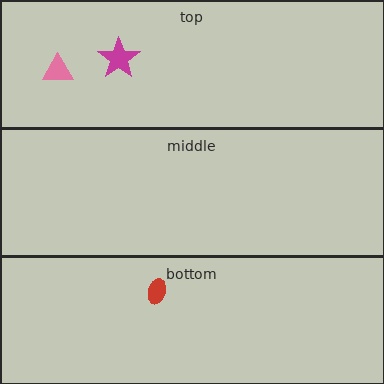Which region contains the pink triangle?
The top region.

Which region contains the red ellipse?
The bottom region.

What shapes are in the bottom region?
The red ellipse.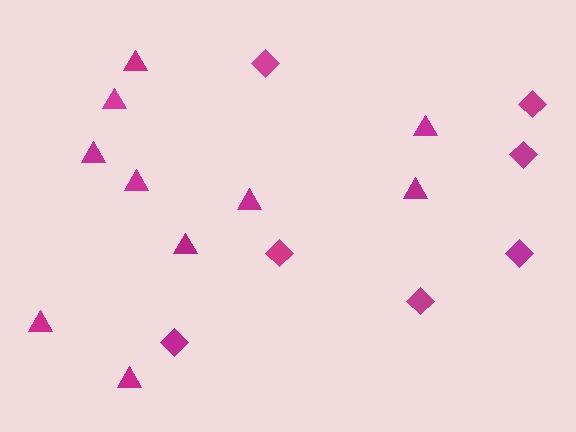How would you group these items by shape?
There are 2 groups: one group of triangles (10) and one group of diamonds (7).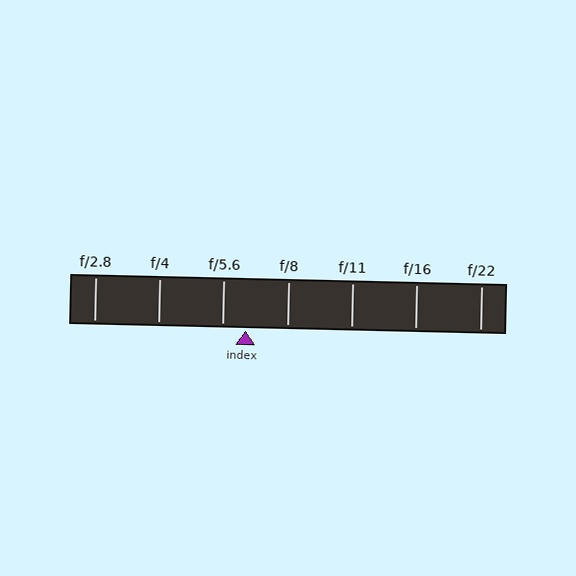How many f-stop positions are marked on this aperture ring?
There are 7 f-stop positions marked.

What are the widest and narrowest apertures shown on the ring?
The widest aperture shown is f/2.8 and the narrowest is f/22.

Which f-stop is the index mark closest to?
The index mark is closest to f/5.6.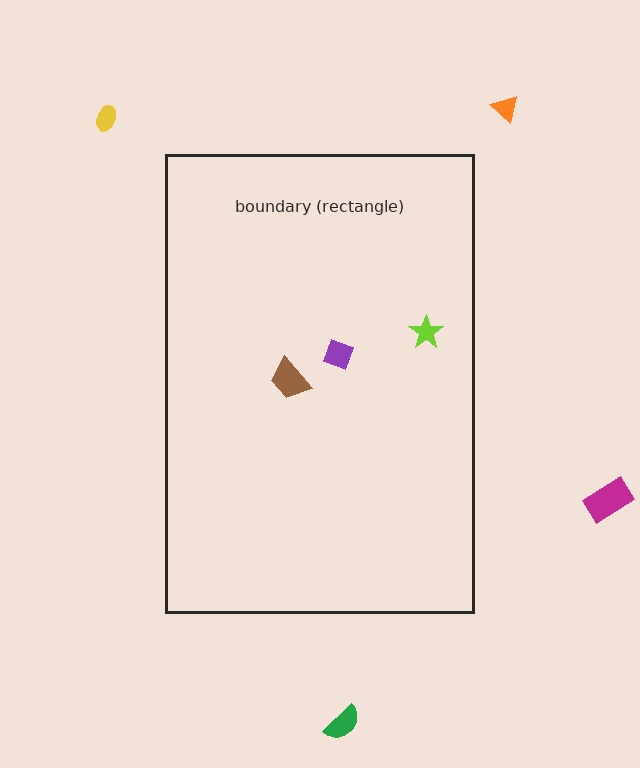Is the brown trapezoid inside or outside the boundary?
Inside.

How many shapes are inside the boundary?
3 inside, 4 outside.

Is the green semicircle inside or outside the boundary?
Outside.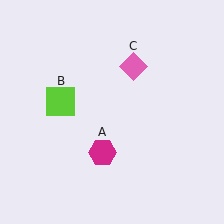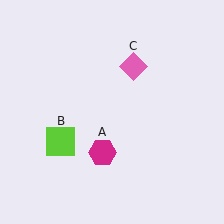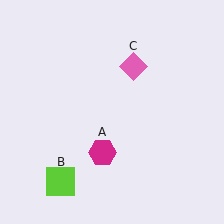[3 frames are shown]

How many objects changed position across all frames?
1 object changed position: lime square (object B).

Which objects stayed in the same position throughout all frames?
Magenta hexagon (object A) and pink diamond (object C) remained stationary.